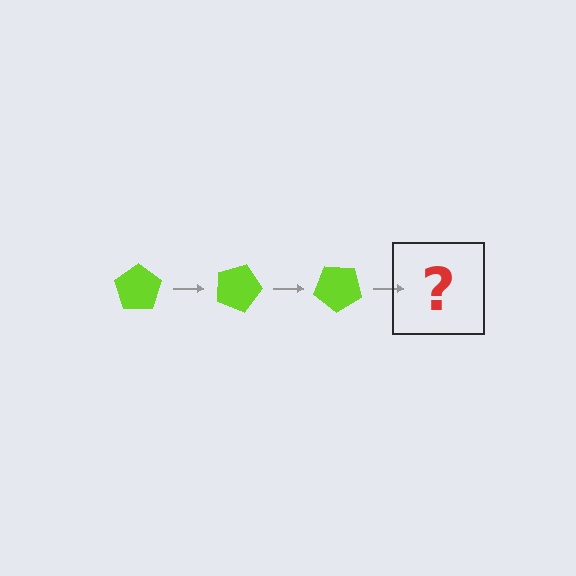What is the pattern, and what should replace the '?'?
The pattern is that the pentagon rotates 20 degrees each step. The '?' should be a lime pentagon rotated 60 degrees.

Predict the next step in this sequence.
The next step is a lime pentagon rotated 60 degrees.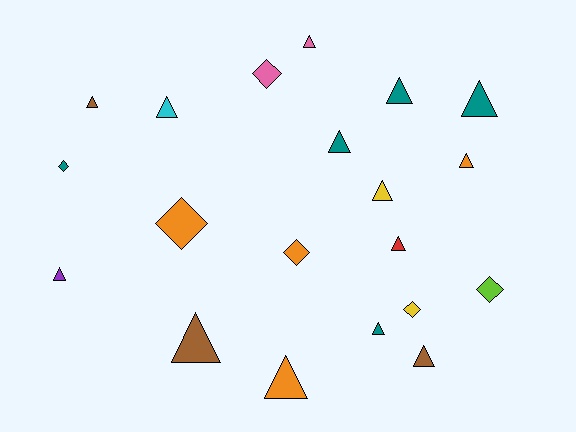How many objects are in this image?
There are 20 objects.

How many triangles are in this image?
There are 14 triangles.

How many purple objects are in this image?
There is 1 purple object.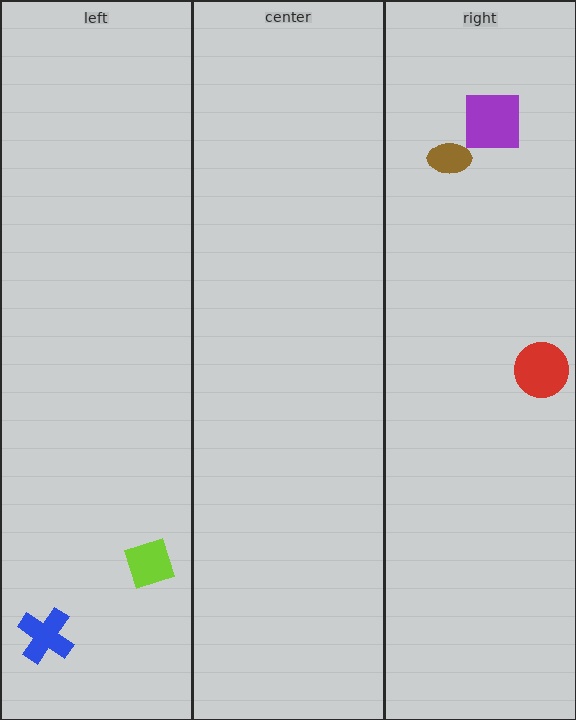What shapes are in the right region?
The brown ellipse, the red circle, the purple square.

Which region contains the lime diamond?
The left region.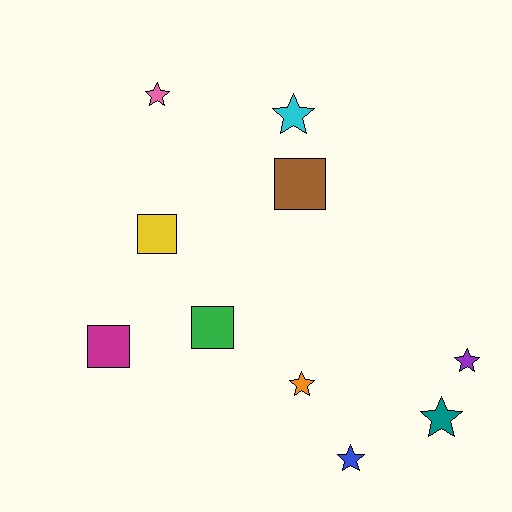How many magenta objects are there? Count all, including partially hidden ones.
There is 1 magenta object.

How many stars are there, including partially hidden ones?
There are 6 stars.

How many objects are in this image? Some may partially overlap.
There are 10 objects.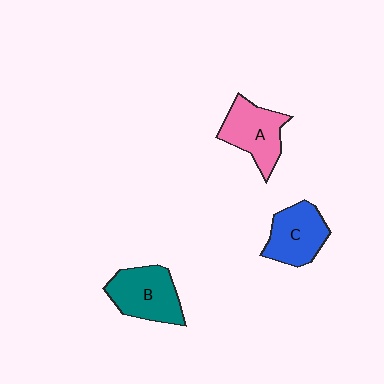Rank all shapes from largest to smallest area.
From largest to smallest: B (teal), A (pink), C (blue).